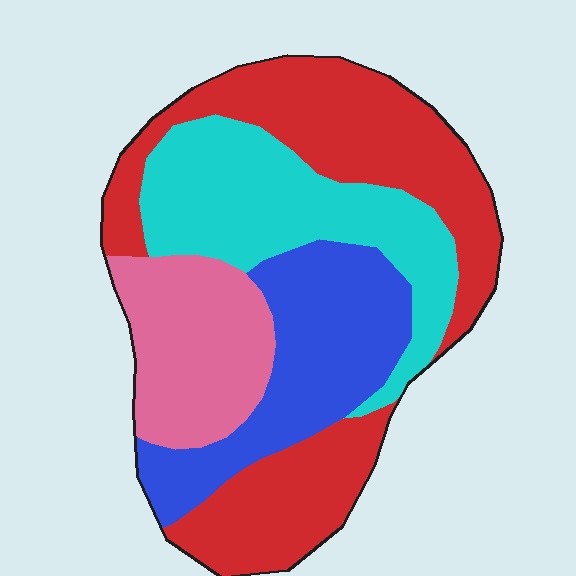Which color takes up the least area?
Pink, at roughly 15%.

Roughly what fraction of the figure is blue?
Blue covers about 20% of the figure.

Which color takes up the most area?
Red, at roughly 40%.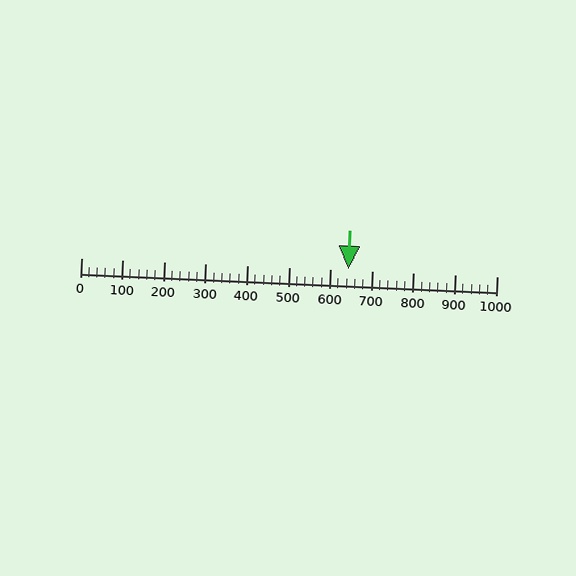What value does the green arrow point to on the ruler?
The green arrow points to approximately 643.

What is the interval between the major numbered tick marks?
The major tick marks are spaced 100 units apart.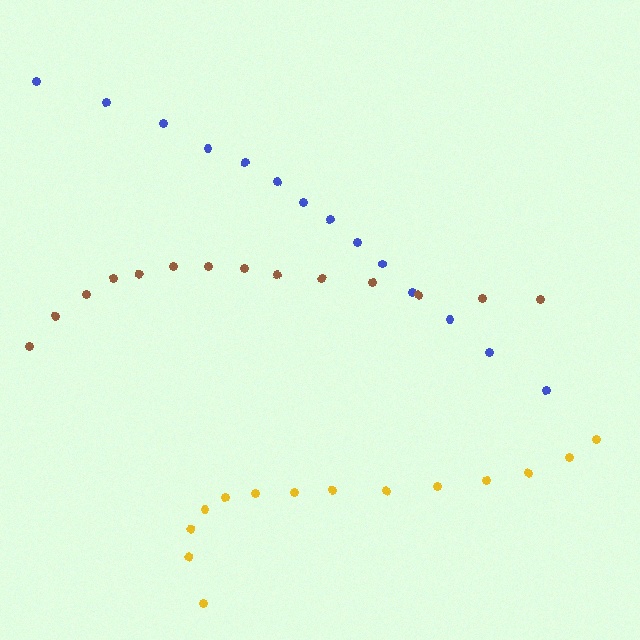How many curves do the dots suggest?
There are 3 distinct paths.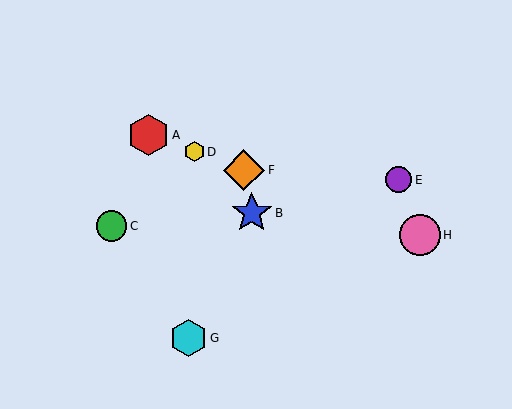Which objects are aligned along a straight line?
Objects A, D, F, H are aligned along a straight line.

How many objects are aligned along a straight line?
4 objects (A, D, F, H) are aligned along a straight line.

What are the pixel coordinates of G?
Object G is at (188, 338).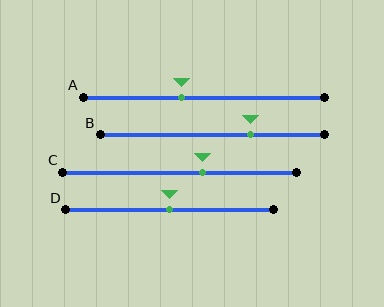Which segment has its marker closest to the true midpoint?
Segment D has its marker closest to the true midpoint.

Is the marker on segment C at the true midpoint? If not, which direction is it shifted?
No, the marker on segment C is shifted to the right by about 10% of the segment length.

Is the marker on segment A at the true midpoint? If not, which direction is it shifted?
No, the marker on segment A is shifted to the left by about 9% of the segment length.